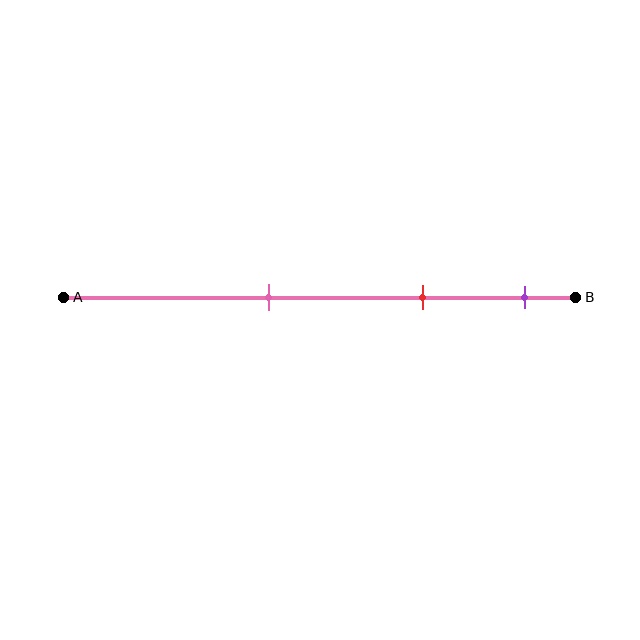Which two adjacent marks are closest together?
The red and purple marks are the closest adjacent pair.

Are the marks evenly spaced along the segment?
Yes, the marks are approximately evenly spaced.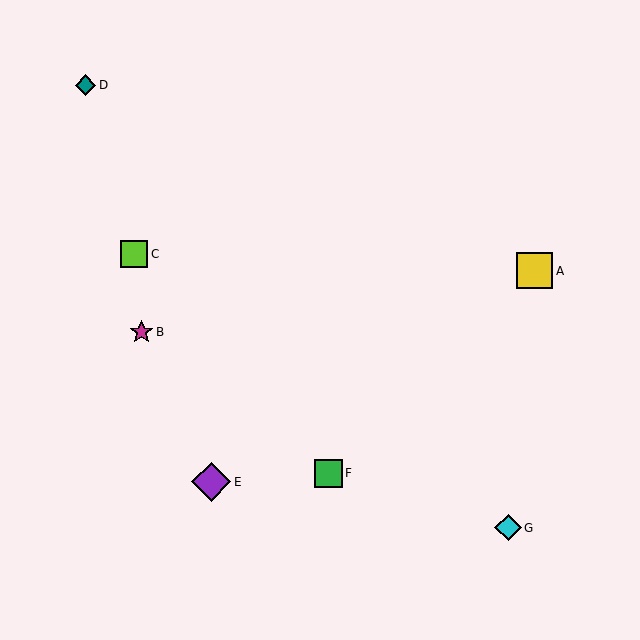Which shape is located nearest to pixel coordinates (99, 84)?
The teal diamond (labeled D) at (86, 85) is nearest to that location.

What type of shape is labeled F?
Shape F is a green square.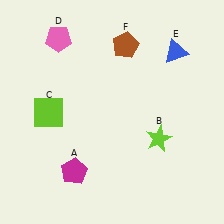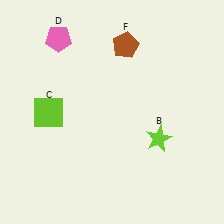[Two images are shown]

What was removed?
The magenta pentagon (A), the blue triangle (E) were removed in Image 2.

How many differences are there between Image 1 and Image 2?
There are 2 differences between the two images.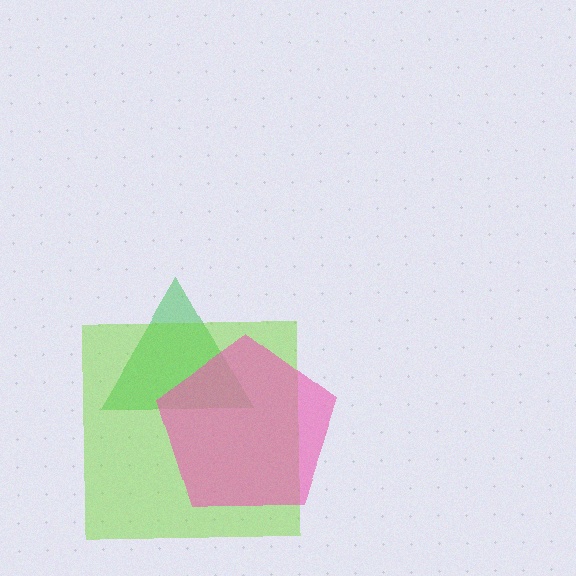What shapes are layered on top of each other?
The layered shapes are: a green triangle, a lime square, a pink pentagon.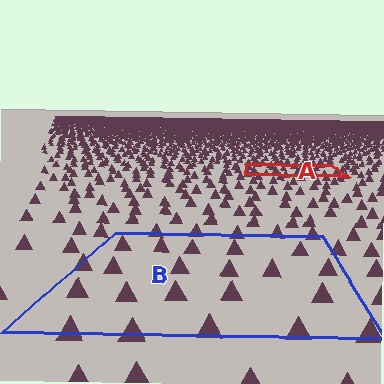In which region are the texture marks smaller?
The texture marks are smaller in region A, because it is farther away.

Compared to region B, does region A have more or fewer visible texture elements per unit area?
Region A has more texture elements per unit area — they are packed more densely because it is farther away.